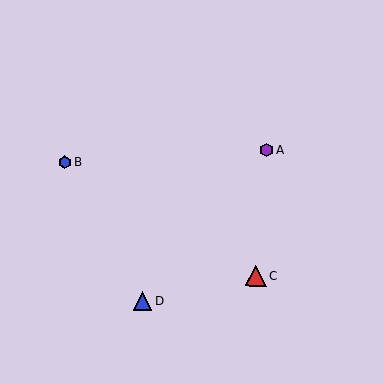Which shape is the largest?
The red triangle (labeled C) is the largest.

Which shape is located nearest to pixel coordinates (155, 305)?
The blue triangle (labeled D) at (143, 301) is nearest to that location.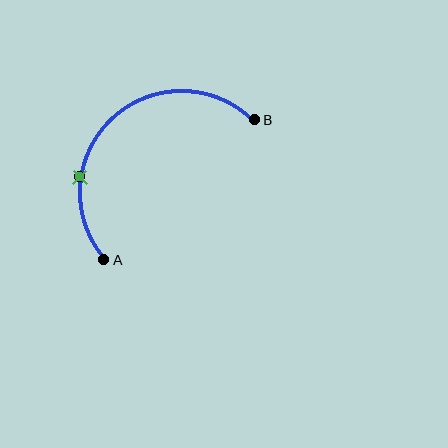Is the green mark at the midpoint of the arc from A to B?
No. The green mark lies on the arc but is closer to endpoint A. The arc midpoint would be at the point on the curve equidistant along the arc from both A and B.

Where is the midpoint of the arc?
The arc midpoint is the point on the curve farthest from the straight line joining A and B. It sits above and to the left of that line.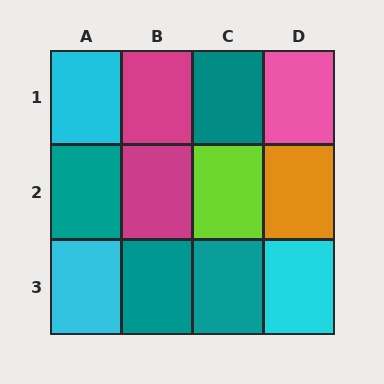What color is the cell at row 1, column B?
Magenta.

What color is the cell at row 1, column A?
Cyan.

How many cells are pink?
1 cell is pink.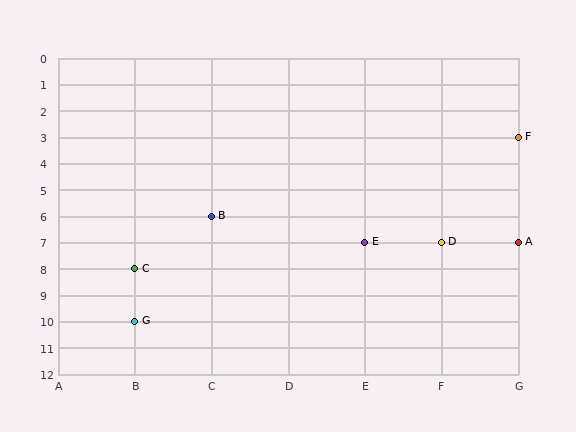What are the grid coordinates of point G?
Point G is at grid coordinates (B, 10).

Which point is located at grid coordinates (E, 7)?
Point E is at (E, 7).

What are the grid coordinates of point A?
Point A is at grid coordinates (G, 7).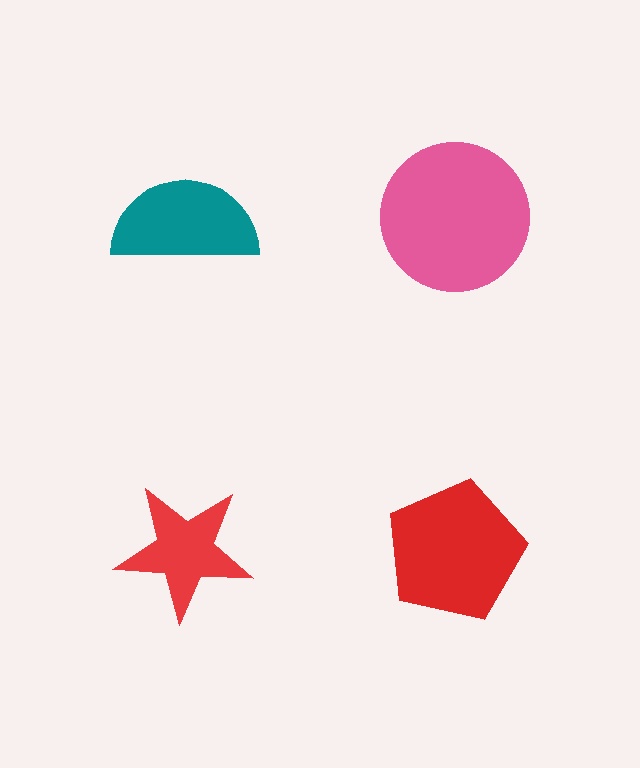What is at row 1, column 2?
A pink circle.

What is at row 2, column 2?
A red pentagon.